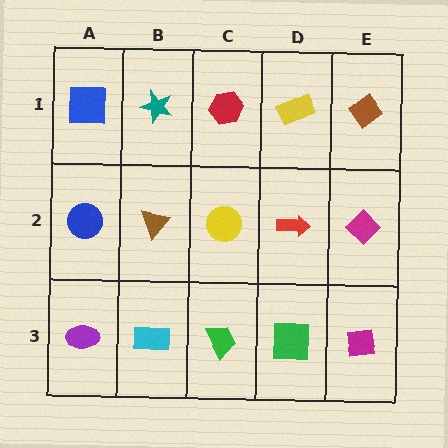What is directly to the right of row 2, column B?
A yellow circle.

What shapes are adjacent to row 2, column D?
A yellow rectangle (row 1, column D), a green square (row 3, column D), a yellow circle (row 2, column C), a magenta diamond (row 2, column E).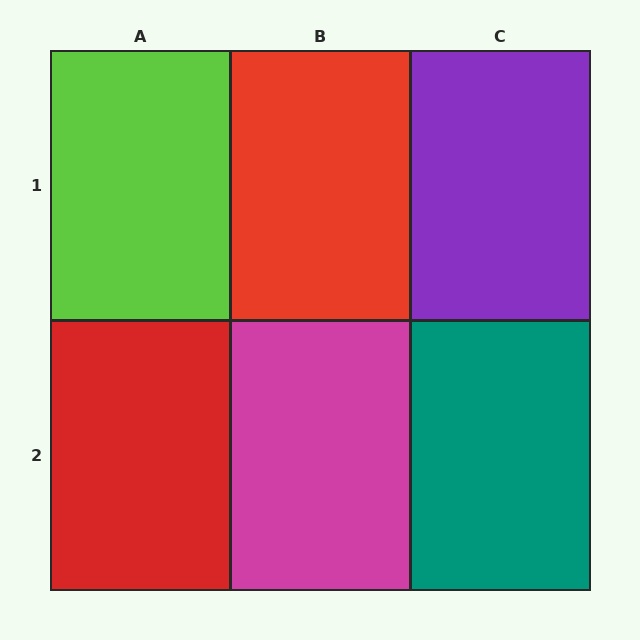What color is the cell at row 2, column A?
Red.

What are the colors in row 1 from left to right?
Lime, red, purple.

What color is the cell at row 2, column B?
Magenta.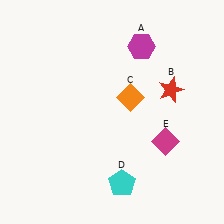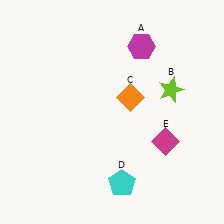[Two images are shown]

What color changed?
The star (B) changed from red in Image 1 to lime in Image 2.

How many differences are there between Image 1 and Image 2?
There is 1 difference between the two images.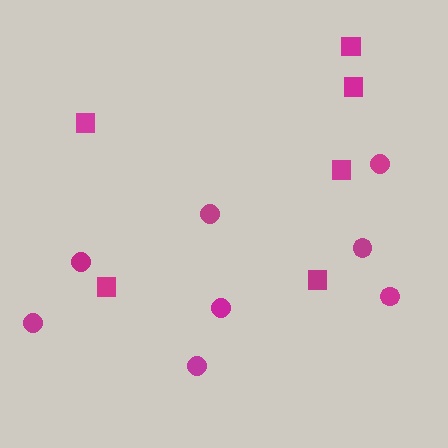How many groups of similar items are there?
There are 2 groups: one group of squares (6) and one group of circles (8).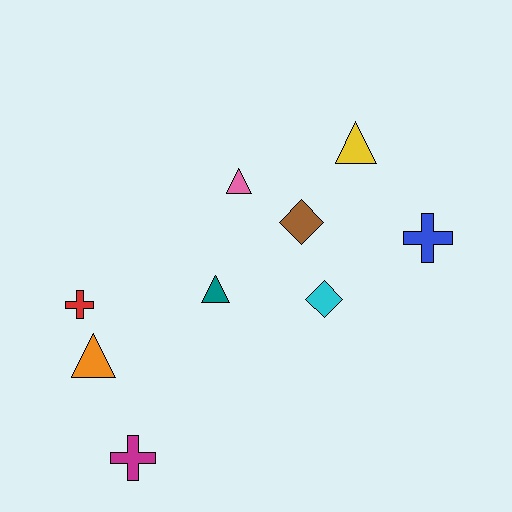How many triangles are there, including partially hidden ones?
There are 4 triangles.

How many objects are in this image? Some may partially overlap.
There are 9 objects.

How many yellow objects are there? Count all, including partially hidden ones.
There is 1 yellow object.